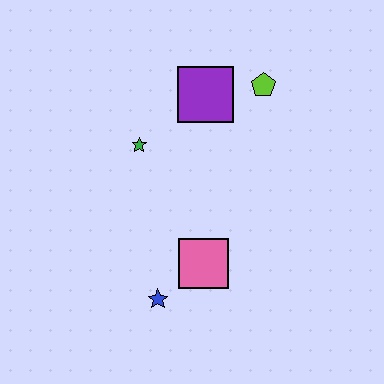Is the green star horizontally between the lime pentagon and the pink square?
No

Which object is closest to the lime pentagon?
The purple square is closest to the lime pentagon.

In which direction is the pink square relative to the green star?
The pink square is below the green star.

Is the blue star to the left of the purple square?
Yes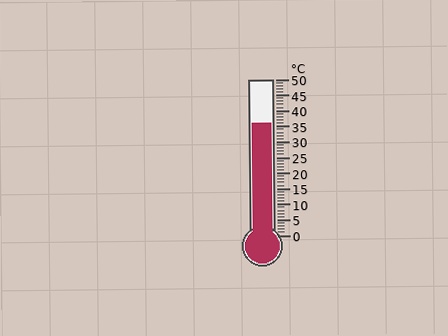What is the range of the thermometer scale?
The thermometer scale ranges from 0°C to 50°C.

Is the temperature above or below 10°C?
The temperature is above 10°C.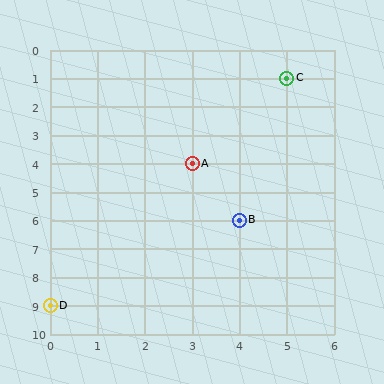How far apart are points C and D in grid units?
Points C and D are 5 columns and 8 rows apart (about 9.4 grid units diagonally).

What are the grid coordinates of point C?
Point C is at grid coordinates (5, 1).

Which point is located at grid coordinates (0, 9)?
Point D is at (0, 9).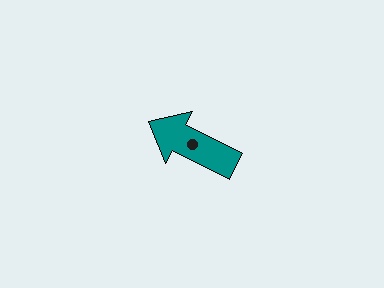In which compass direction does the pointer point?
Northwest.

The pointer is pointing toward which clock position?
Roughly 10 o'clock.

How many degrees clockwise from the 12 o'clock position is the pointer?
Approximately 297 degrees.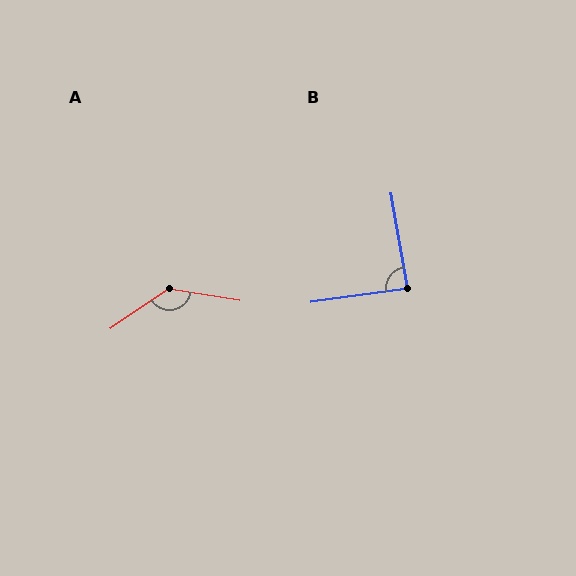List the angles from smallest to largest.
B (88°), A (137°).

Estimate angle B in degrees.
Approximately 88 degrees.